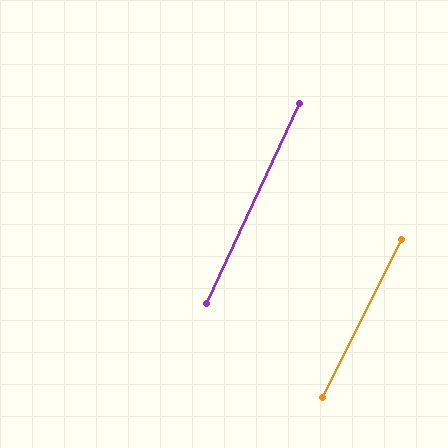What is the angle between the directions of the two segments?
Approximately 2 degrees.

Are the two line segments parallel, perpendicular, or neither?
Parallel — their directions differ by only 1.6°.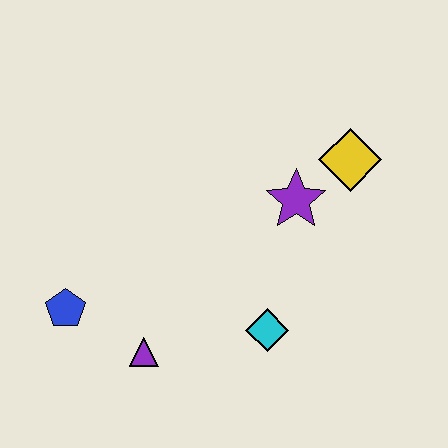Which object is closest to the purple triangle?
The blue pentagon is closest to the purple triangle.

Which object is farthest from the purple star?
The blue pentagon is farthest from the purple star.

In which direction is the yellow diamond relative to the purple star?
The yellow diamond is to the right of the purple star.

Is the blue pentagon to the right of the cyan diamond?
No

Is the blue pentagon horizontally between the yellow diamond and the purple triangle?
No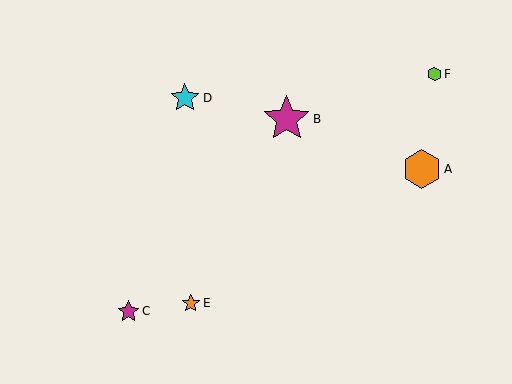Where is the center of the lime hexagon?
The center of the lime hexagon is at (434, 74).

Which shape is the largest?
The magenta star (labeled B) is the largest.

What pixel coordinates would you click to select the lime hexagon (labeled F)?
Click at (434, 74) to select the lime hexagon F.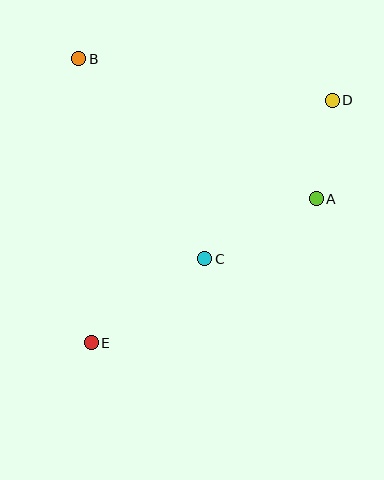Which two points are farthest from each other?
Points D and E are farthest from each other.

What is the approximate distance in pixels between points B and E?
The distance between B and E is approximately 284 pixels.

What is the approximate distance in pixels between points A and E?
The distance between A and E is approximately 267 pixels.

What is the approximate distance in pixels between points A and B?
The distance between A and B is approximately 276 pixels.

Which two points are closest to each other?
Points A and D are closest to each other.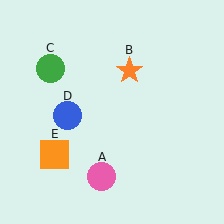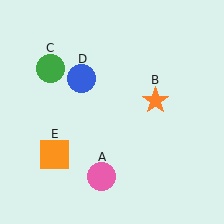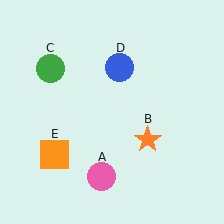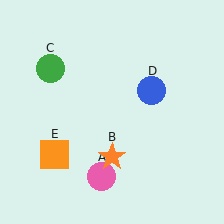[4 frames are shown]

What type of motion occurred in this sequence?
The orange star (object B), blue circle (object D) rotated clockwise around the center of the scene.